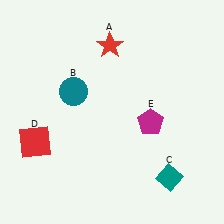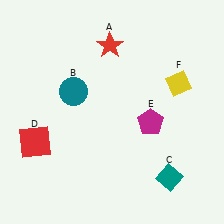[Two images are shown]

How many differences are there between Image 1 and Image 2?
There is 1 difference between the two images.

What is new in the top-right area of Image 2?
A yellow diamond (F) was added in the top-right area of Image 2.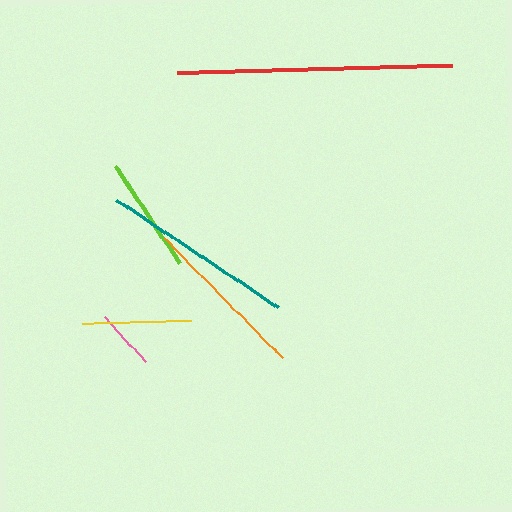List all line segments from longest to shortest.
From longest to shortest: red, teal, orange, lime, yellow, pink.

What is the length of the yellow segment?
The yellow segment is approximately 109 pixels long.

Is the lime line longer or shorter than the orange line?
The orange line is longer than the lime line.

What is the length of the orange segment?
The orange segment is approximately 168 pixels long.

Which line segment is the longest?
The red line is the longest at approximately 274 pixels.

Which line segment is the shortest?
The pink line is the shortest at approximately 61 pixels.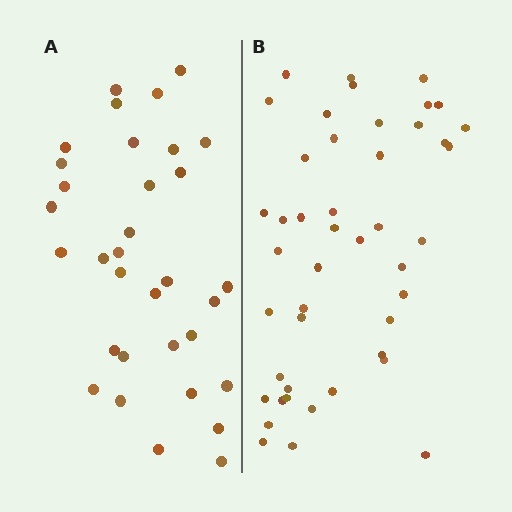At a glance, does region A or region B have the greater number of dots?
Region B (the right region) has more dots.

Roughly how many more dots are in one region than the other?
Region B has roughly 12 or so more dots than region A.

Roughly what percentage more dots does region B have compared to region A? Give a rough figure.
About 35% more.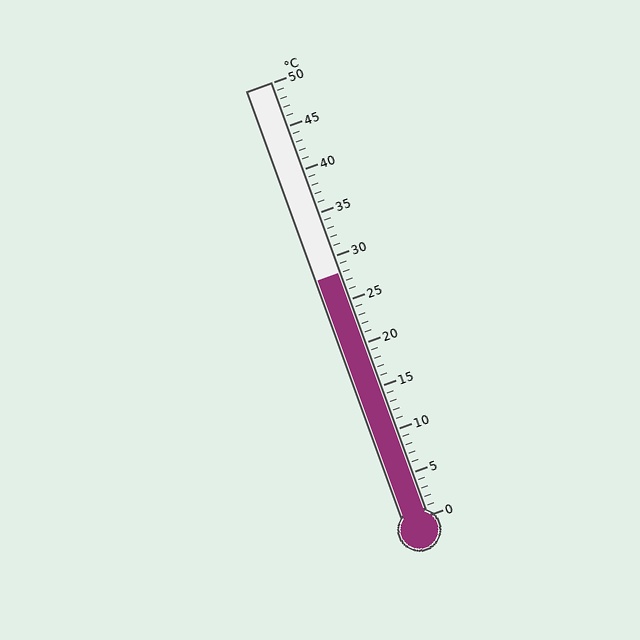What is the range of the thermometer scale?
The thermometer scale ranges from 0°C to 50°C.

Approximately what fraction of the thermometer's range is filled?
The thermometer is filled to approximately 55% of its range.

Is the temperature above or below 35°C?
The temperature is below 35°C.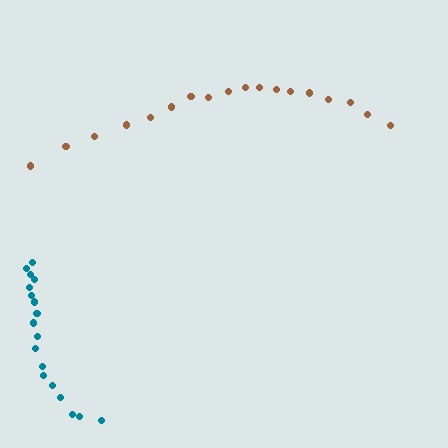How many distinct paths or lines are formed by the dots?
There are 2 distinct paths.